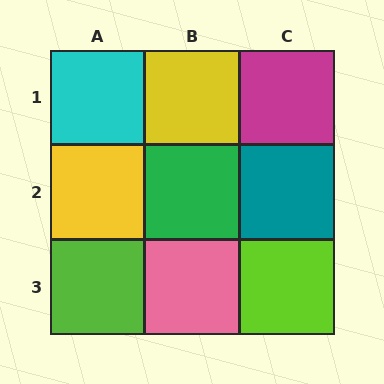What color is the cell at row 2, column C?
Teal.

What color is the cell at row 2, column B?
Green.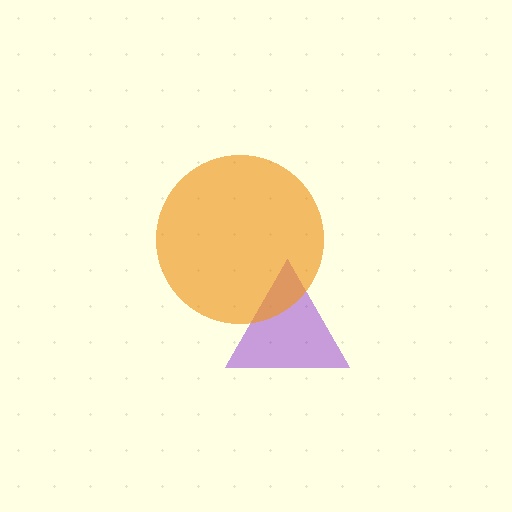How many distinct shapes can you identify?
There are 2 distinct shapes: a purple triangle, an orange circle.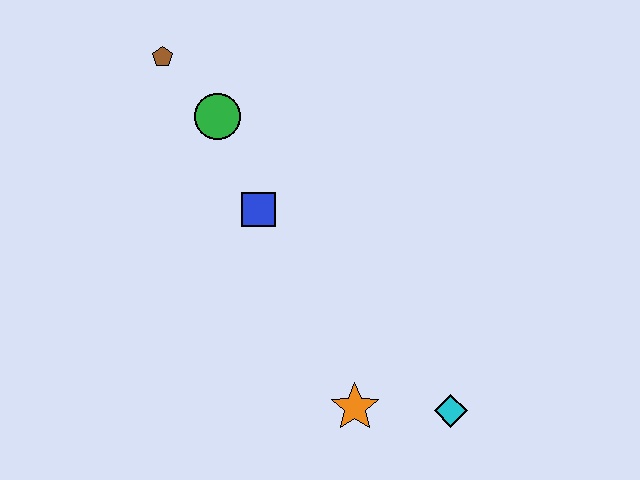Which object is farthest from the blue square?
The cyan diamond is farthest from the blue square.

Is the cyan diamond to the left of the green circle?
No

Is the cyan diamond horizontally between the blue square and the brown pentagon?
No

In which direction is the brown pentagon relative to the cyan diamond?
The brown pentagon is above the cyan diamond.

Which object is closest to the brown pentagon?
The green circle is closest to the brown pentagon.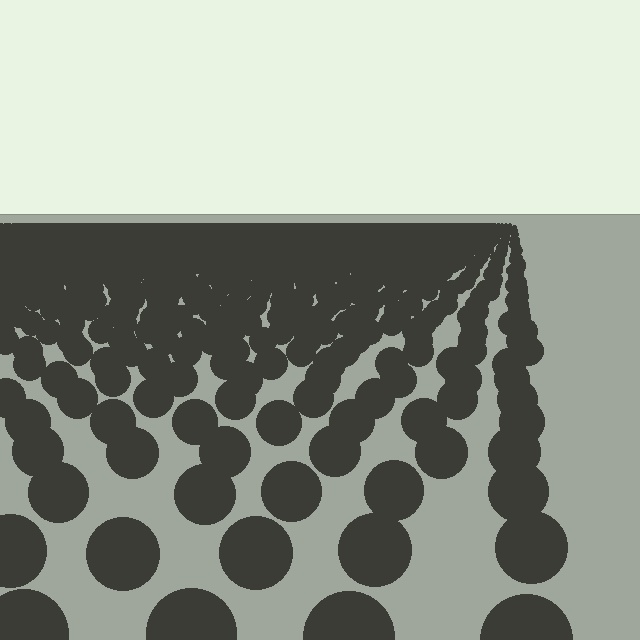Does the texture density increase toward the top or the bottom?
Density increases toward the top.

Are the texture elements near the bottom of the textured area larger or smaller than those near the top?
Larger. Near the bottom, elements are closer to the viewer and appear at a bigger on-screen size.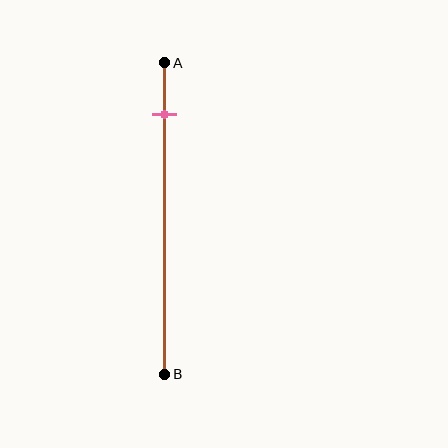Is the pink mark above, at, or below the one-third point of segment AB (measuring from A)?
The pink mark is above the one-third point of segment AB.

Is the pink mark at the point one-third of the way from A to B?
No, the mark is at about 15% from A, not at the 33% one-third point.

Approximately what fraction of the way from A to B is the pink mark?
The pink mark is approximately 15% of the way from A to B.